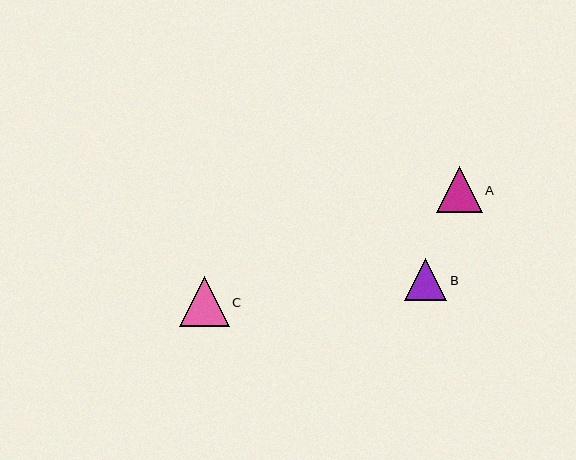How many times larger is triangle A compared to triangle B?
Triangle A is approximately 1.1 times the size of triangle B.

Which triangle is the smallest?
Triangle B is the smallest with a size of approximately 42 pixels.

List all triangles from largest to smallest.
From largest to smallest: C, A, B.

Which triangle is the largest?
Triangle C is the largest with a size of approximately 50 pixels.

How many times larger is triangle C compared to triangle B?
Triangle C is approximately 1.2 times the size of triangle B.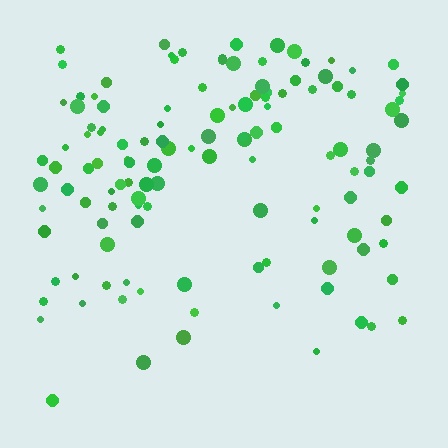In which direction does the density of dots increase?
From bottom to top, with the top side densest.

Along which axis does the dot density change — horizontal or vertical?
Vertical.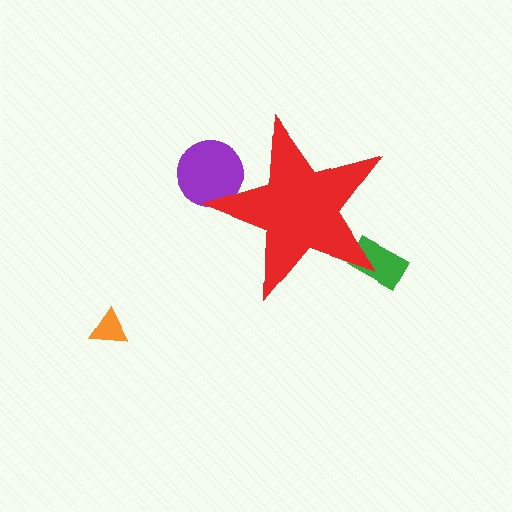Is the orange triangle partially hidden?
No, the orange triangle is fully visible.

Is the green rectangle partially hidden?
Yes, the green rectangle is partially hidden behind the red star.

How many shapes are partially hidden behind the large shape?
2 shapes are partially hidden.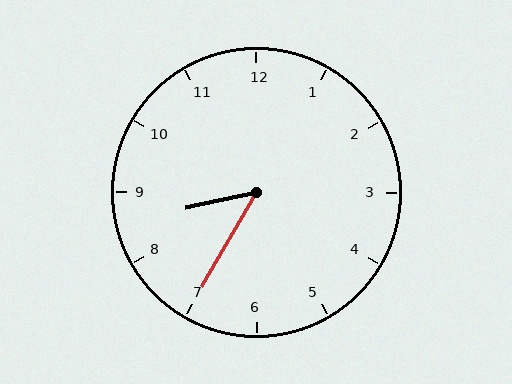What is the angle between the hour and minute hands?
Approximately 48 degrees.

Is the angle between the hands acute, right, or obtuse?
It is acute.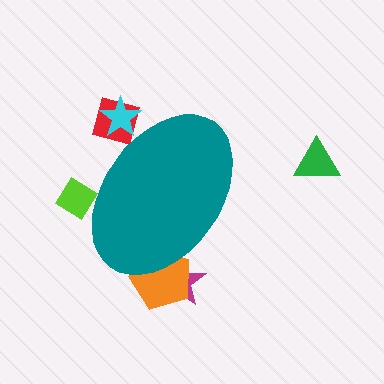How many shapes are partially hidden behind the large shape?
5 shapes are partially hidden.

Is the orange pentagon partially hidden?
Yes, the orange pentagon is partially hidden behind the teal ellipse.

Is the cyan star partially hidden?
Yes, the cyan star is partially hidden behind the teal ellipse.